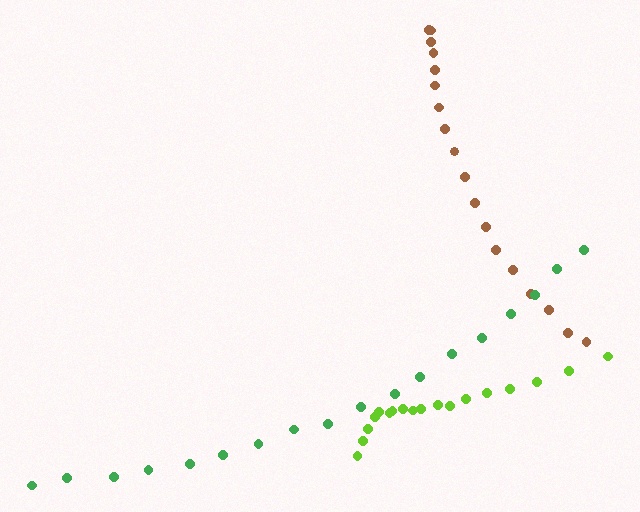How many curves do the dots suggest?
There are 3 distinct paths.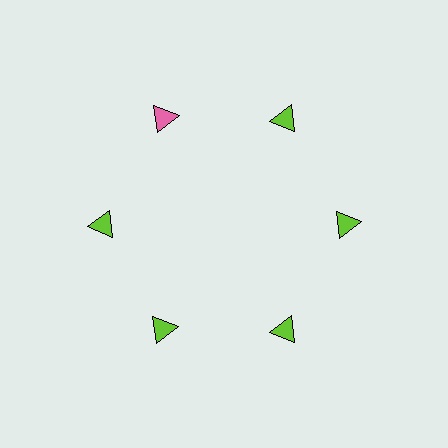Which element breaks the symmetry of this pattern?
The pink triangle at roughly the 11 o'clock position breaks the symmetry. All other shapes are lime triangles.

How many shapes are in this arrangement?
There are 6 shapes arranged in a ring pattern.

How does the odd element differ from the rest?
It has a different color: pink instead of lime.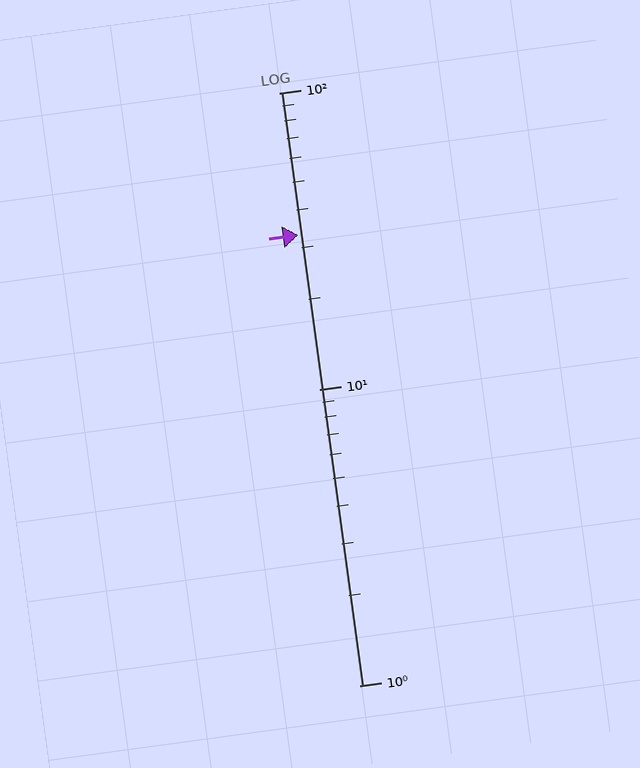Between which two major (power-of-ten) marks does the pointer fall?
The pointer is between 10 and 100.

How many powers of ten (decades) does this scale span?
The scale spans 2 decades, from 1 to 100.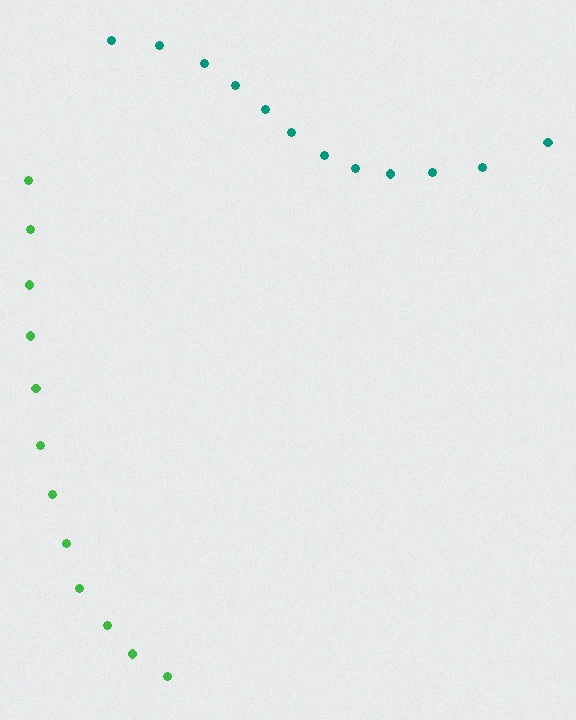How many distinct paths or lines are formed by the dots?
There are 2 distinct paths.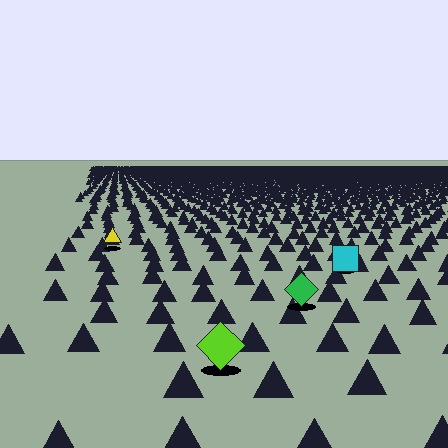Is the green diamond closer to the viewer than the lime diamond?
No. The lime diamond is closer — you can tell from the texture gradient: the ground texture is coarser near it.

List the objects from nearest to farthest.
From nearest to farthest: the lime diamond, the green diamond, the cyan square, the yellow triangle.